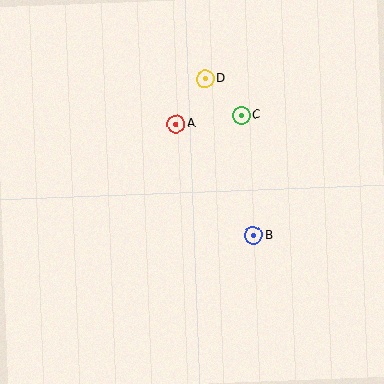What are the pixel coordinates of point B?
Point B is at (254, 235).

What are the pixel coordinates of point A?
Point A is at (176, 124).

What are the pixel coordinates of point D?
Point D is at (205, 78).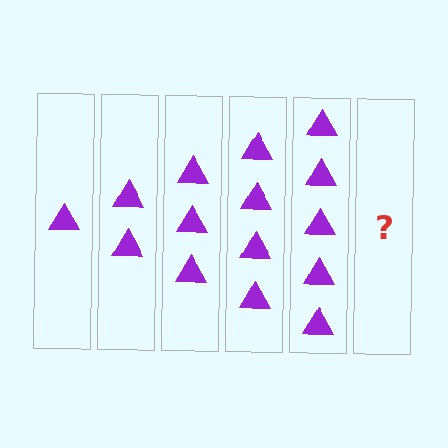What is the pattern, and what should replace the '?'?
The pattern is that each step adds one more triangle. The '?' should be 6 triangles.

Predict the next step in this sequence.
The next step is 6 triangles.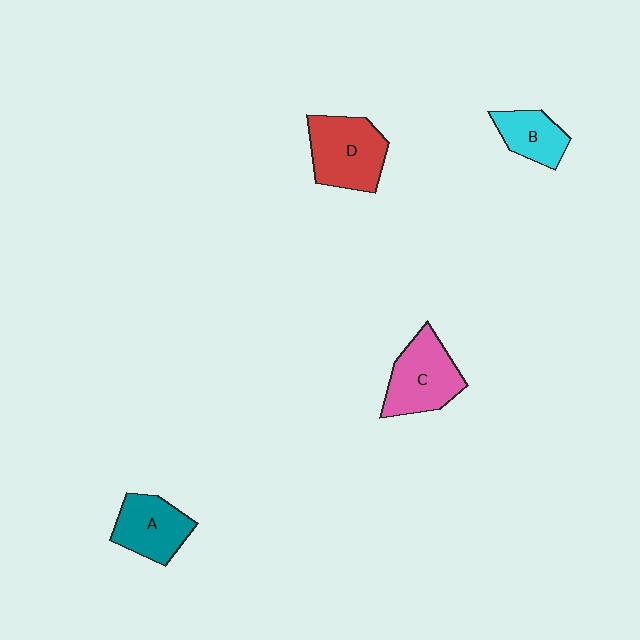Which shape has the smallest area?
Shape B (cyan).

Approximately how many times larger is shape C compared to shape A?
Approximately 1.2 times.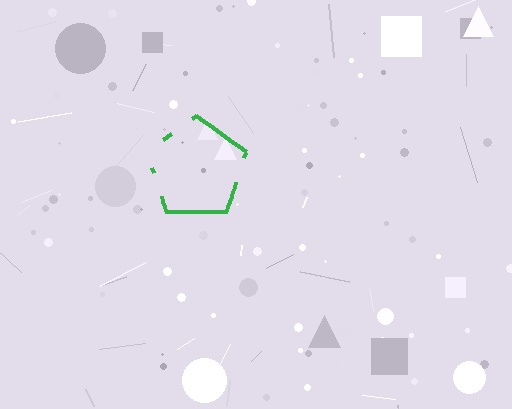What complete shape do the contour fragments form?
The contour fragments form a pentagon.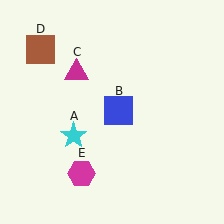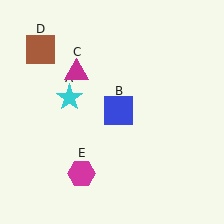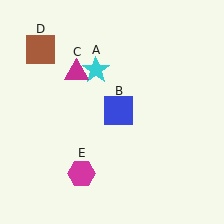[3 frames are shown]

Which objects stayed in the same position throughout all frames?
Blue square (object B) and magenta triangle (object C) and brown square (object D) and magenta hexagon (object E) remained stationary.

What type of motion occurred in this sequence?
The cyan star (object A) rotated clockwise around the center of the scene.